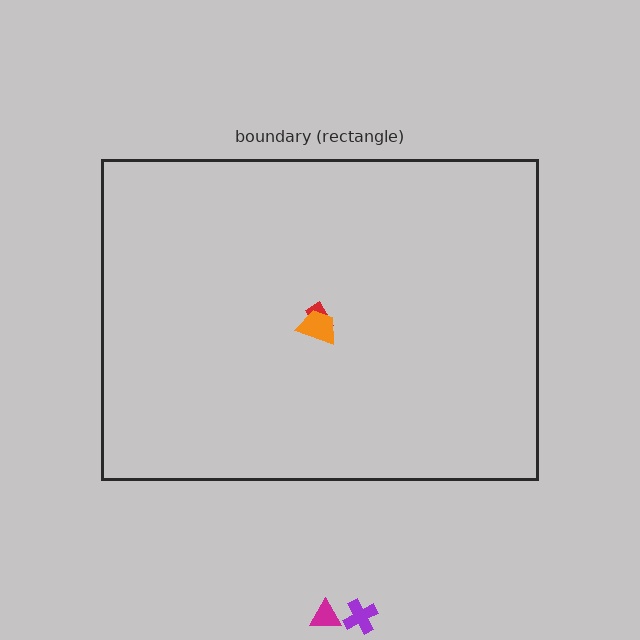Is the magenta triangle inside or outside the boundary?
Outside.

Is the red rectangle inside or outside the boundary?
Inside.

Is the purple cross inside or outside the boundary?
Outside.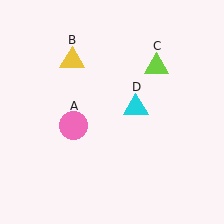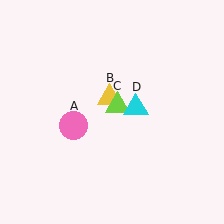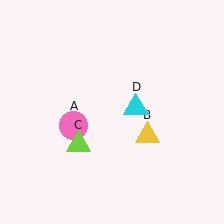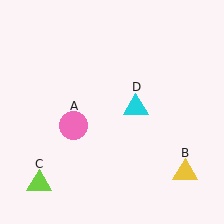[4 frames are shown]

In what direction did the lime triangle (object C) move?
The lime triangle (object C) moved down and to the left.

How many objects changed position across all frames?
2 objects changed position: yellow triangle (object B), lime triangle (object C).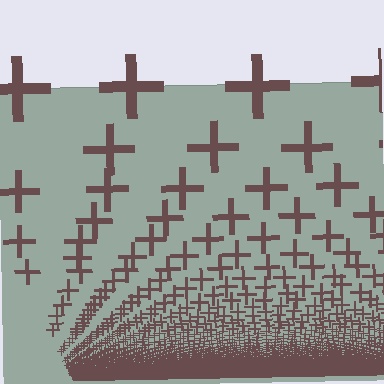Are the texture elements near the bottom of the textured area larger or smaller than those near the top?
Smaller. The gradient is inverted — elements near the bottom are smaller and denser.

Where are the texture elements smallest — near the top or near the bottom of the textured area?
Near the bottom.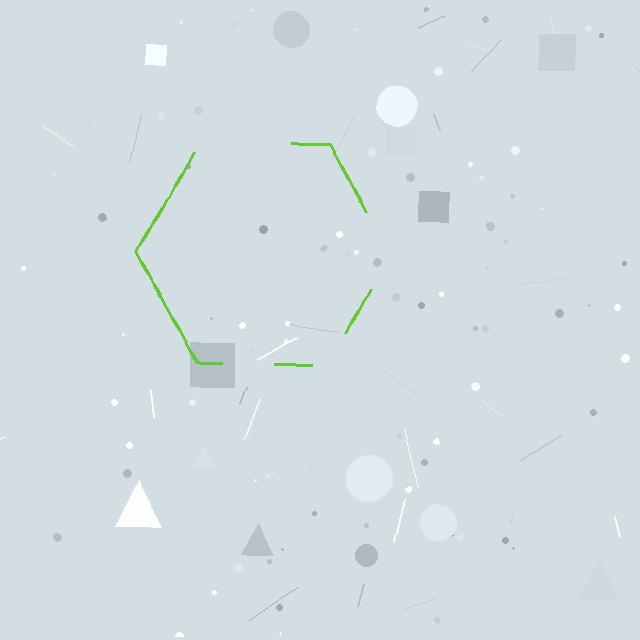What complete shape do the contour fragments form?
The contour fragments form a hexagon.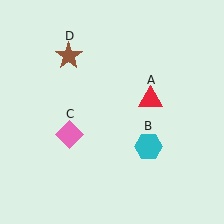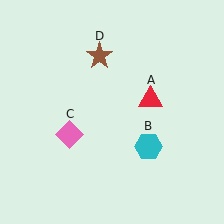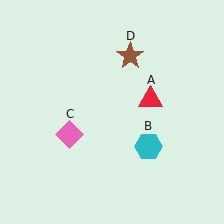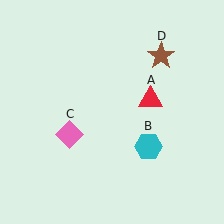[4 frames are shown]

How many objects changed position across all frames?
1 object changed position: brown star (object D).